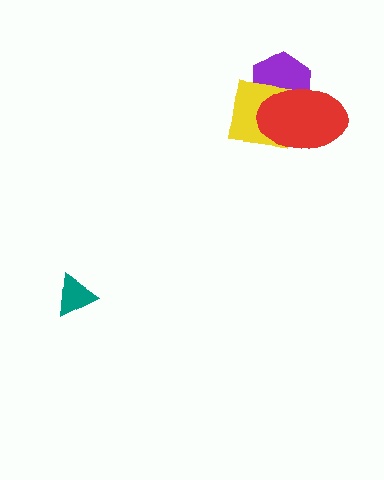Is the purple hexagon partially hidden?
Yes, it is partially covered by another shape.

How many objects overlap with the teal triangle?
0 objects overlap with the teal triangle.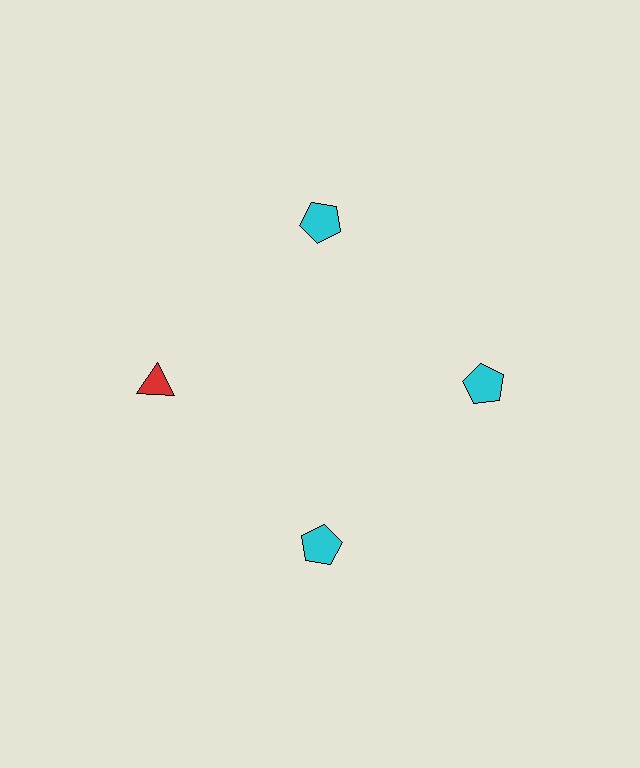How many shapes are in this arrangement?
There are 4 shapes arranged in a ring pattern.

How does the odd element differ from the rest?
It differs in both color (red instead of cyan) and shape (triangle instead of pentagon).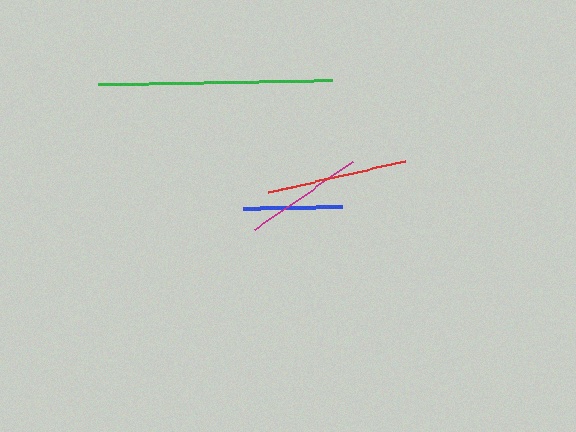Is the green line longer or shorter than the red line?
The green line is longer than the red line.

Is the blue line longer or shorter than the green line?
The green line is longer than the blue line.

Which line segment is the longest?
The green line is the longest at approximately 234 pixels.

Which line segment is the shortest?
The blue line is the shortest at approximately 99 pixels.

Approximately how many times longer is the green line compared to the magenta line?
The green line is approximately 2.0 times the length of the magenta line.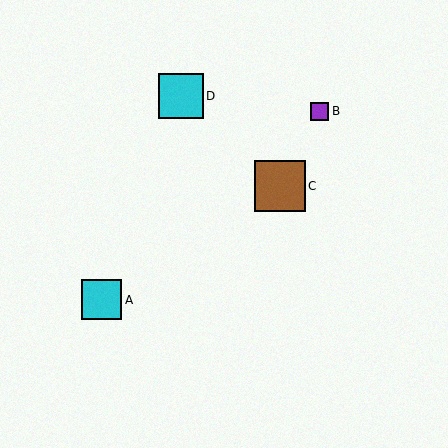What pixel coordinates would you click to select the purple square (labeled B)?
Click at (320, 111) to select the purple square B.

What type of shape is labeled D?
Shape D is a cyan square.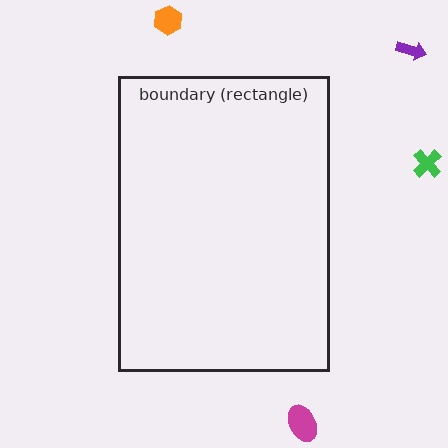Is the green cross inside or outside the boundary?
Outside.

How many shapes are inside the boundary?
0 inside, 4 outside.